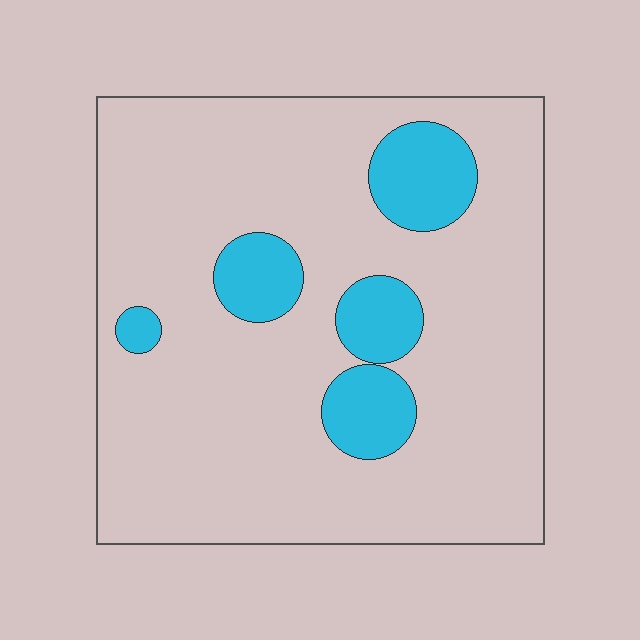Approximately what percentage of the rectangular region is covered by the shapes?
Approximately 15%.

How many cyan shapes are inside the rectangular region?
5.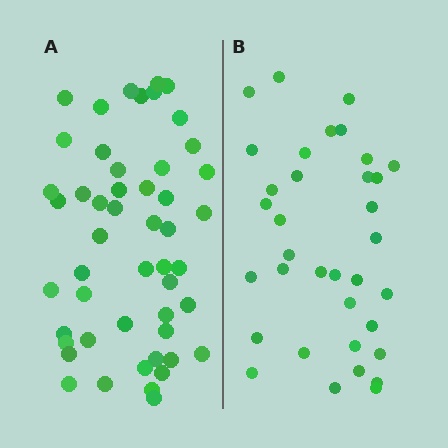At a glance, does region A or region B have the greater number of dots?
Region A (the left region) has more dots.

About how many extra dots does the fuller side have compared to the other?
Region A has approximately 15 more dots than region B.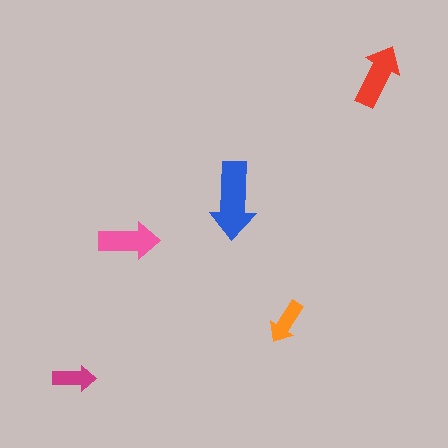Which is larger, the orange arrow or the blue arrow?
The blue one.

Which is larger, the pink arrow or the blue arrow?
The blue one.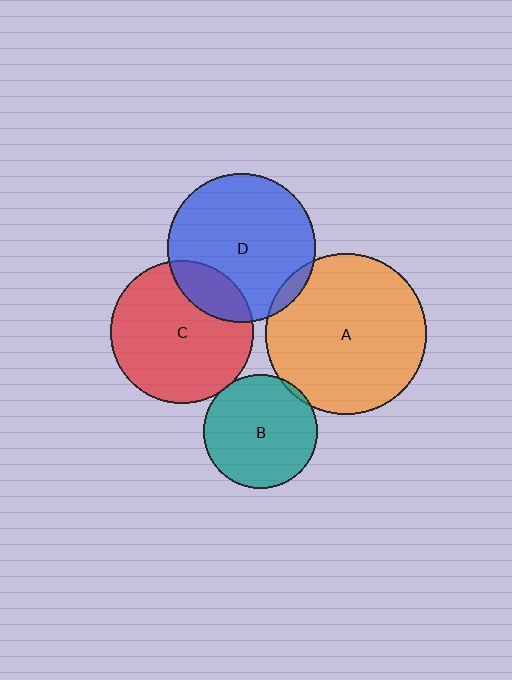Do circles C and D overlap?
Yes.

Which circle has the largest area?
Circle A (orange).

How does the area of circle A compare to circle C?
Approximately 1.3 times.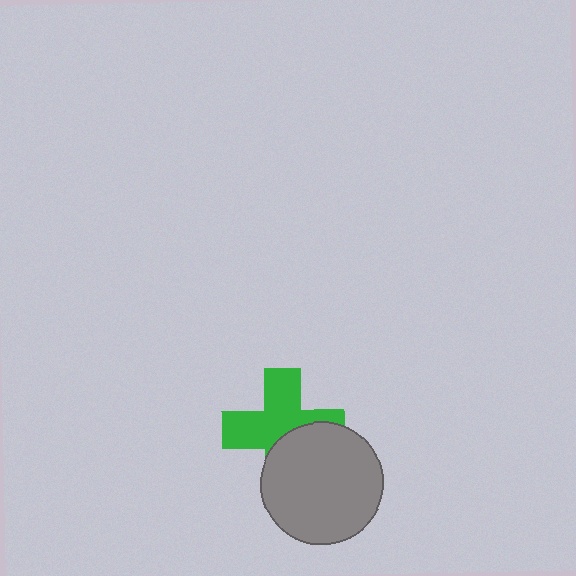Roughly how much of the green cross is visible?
About half of it is visible (roughly 61%).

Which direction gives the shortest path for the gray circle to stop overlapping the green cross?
Moving down gives the shortest separation.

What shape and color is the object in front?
The object in front is a gray circle.